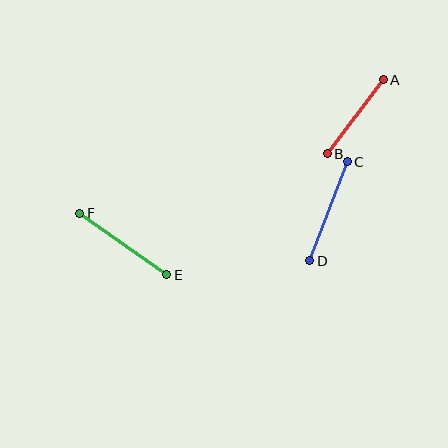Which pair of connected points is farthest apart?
Points E and F are farthest apart.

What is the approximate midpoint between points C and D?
The midpoint is at approximately (329, 211) pixels.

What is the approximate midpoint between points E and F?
The midpoint is at approximately (123, 244) pixels.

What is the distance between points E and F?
The distance is approximately 106 pixels.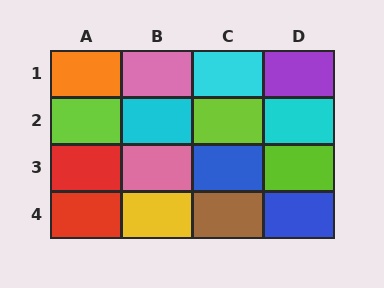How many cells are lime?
3 cells are lime.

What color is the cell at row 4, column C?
Brown.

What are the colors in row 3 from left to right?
Red, pink, blue, lime.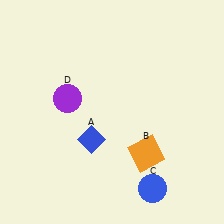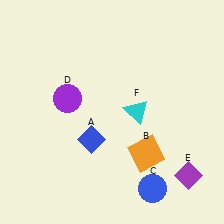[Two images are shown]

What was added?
A purple diamond (E), a cyan triangle (F) were added in Image 2.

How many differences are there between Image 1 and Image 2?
There are 2 differences between the two images.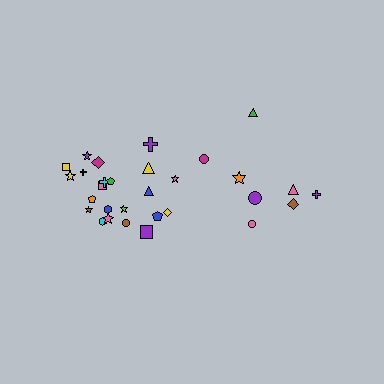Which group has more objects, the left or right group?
The left group.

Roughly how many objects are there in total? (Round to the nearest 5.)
Roughly 30 objects in total.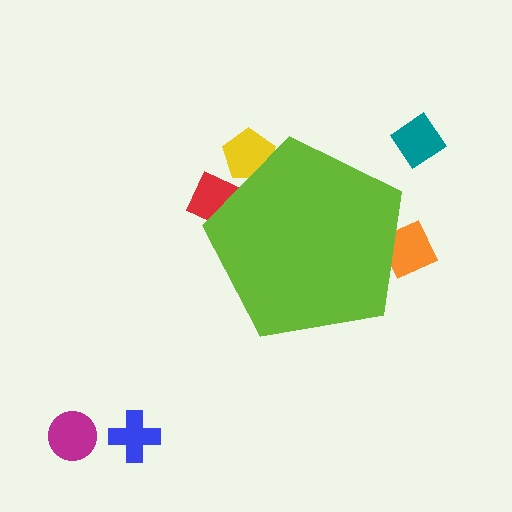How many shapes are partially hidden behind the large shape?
3 shapes are partially hidden.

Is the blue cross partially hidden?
No, the blue cross is fully visible.